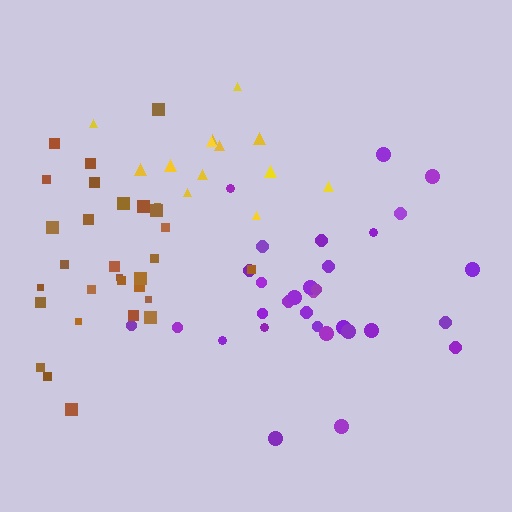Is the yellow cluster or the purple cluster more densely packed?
Purple.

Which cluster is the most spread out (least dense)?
Yellow.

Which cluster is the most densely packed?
Brown.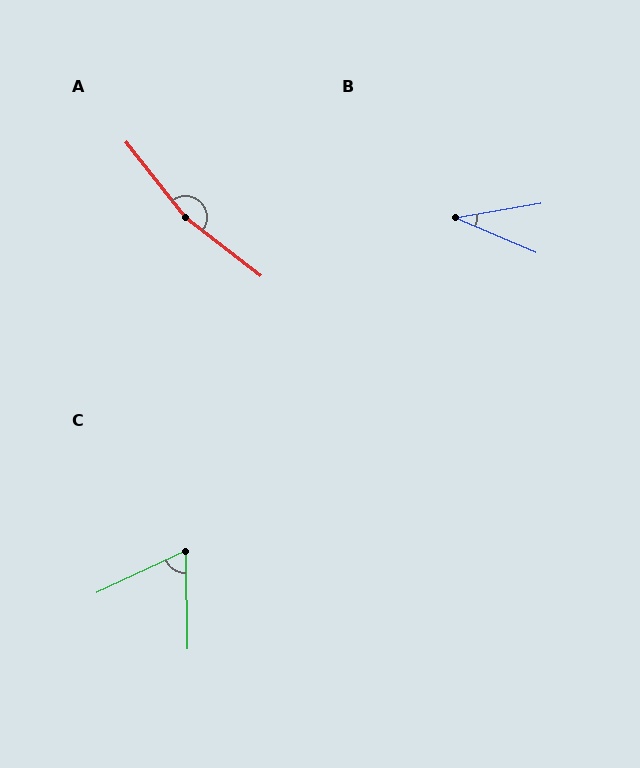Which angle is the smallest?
B, at approximately 33 degrees.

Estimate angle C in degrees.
Approximately 66 degrees.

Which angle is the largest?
A, at approximately 166 degrees.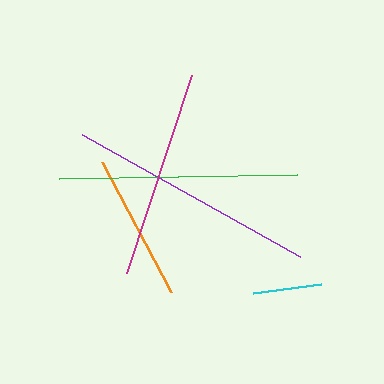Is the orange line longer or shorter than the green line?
The green line is longer than the orange line.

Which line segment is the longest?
The purple line is the longest at approximately 250 pixels.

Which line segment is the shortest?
The cyan line is the shortest at approximately 68 pixels.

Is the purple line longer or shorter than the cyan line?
The purple line is longer than the cyan line.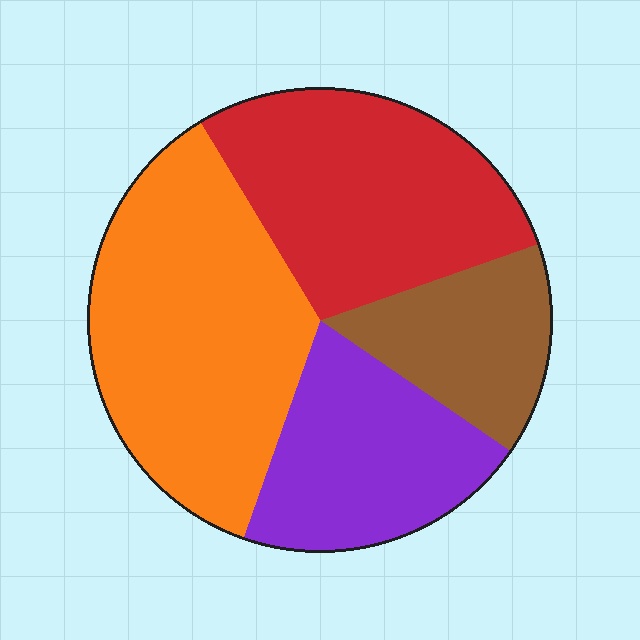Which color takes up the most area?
Orange, at roughly 35%.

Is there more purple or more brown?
Purple.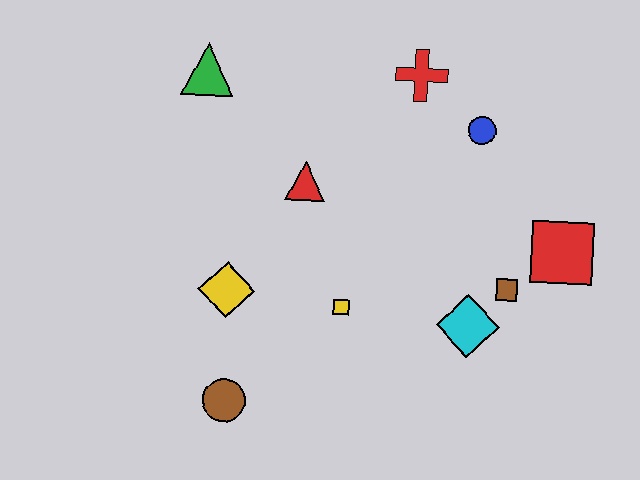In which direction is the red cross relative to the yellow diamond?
The red cross is above the yellow diamond.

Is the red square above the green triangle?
No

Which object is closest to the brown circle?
The yellow diamond is closest to the brown circle.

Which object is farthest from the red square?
The green triangle is farthest from the red square.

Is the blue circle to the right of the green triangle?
Yes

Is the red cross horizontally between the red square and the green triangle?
Yes